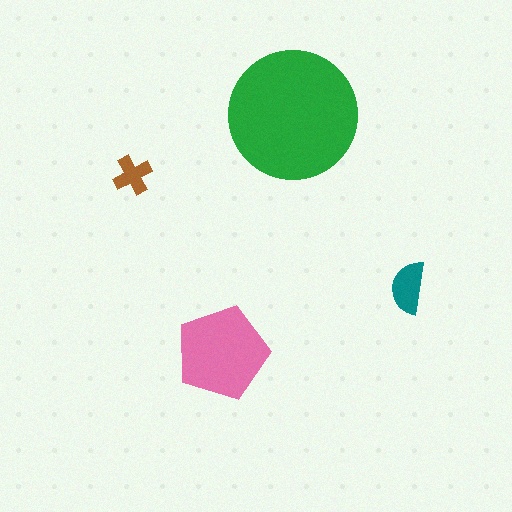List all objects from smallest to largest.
The brown cross, the teal semicircle, the pink pentagon, the green circle.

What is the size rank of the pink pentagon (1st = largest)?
2nd.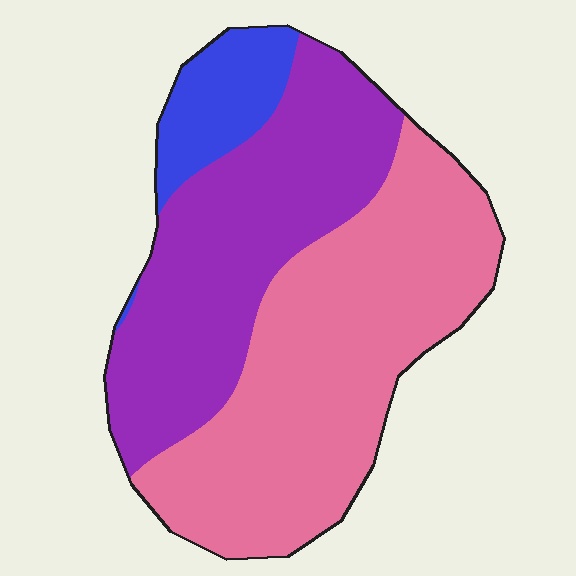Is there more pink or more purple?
Pink.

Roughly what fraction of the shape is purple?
Purple takes up about two fifths (2/5) of the shape.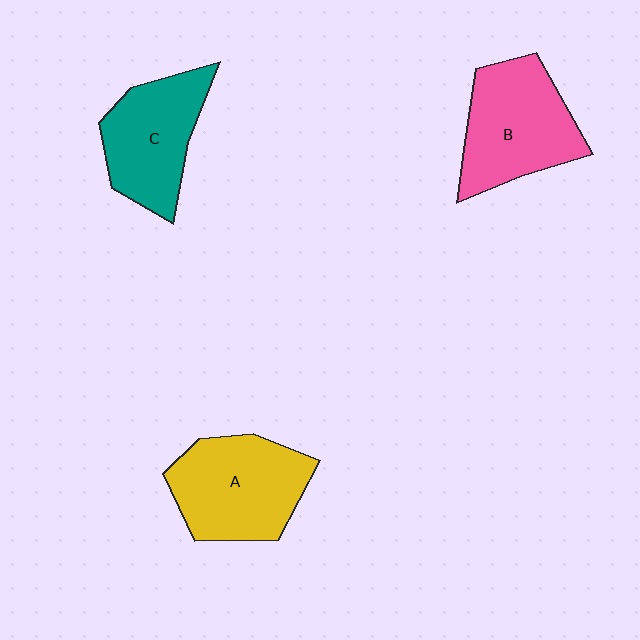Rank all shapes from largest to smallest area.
From largest to smallest: A (yellow), B (pink), C (teal).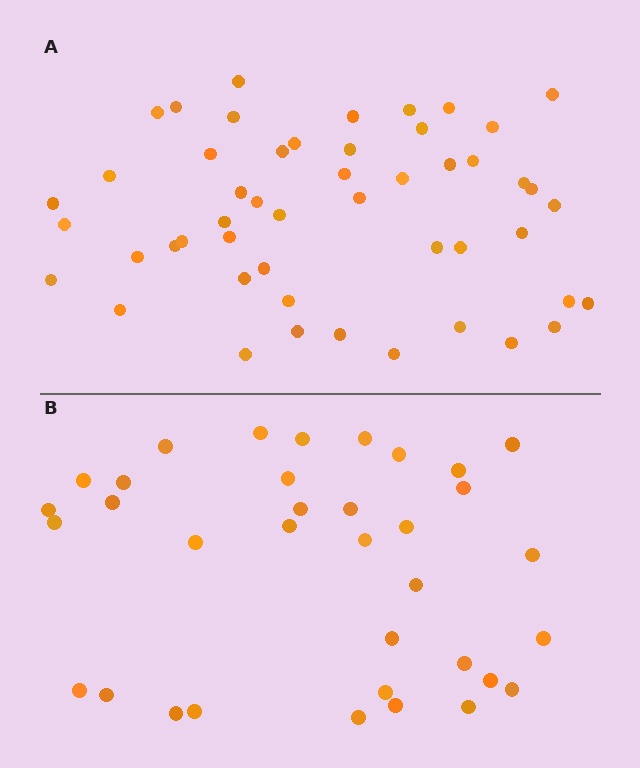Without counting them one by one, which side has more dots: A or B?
Region A (the top region) has more dots.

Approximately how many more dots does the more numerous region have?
Region A has approximately 15 more dots than region B.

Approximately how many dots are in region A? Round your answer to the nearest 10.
About 50 dots.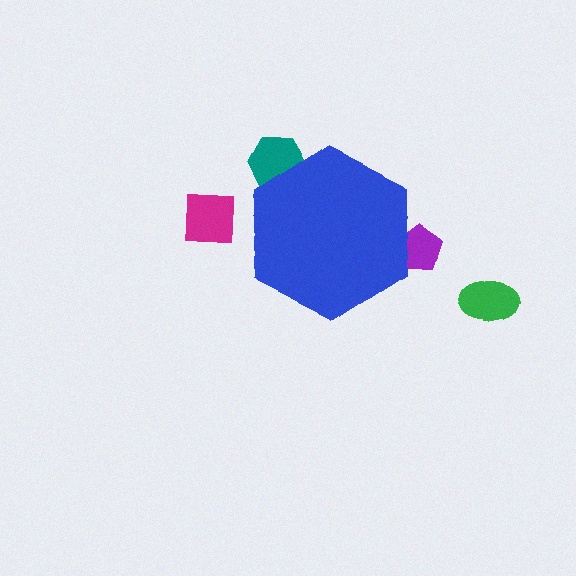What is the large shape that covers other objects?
A blue hexagon.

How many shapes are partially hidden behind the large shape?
2 shapes are partially hidden.